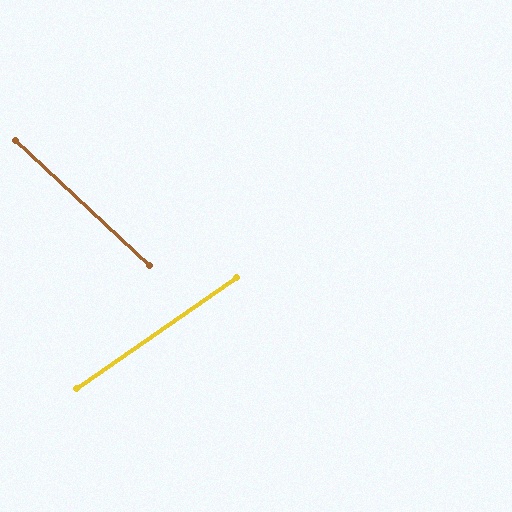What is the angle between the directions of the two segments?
Approximately 78 degrees.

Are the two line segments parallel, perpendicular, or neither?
Neither parallel nor perpendicular — they differ by about 78°.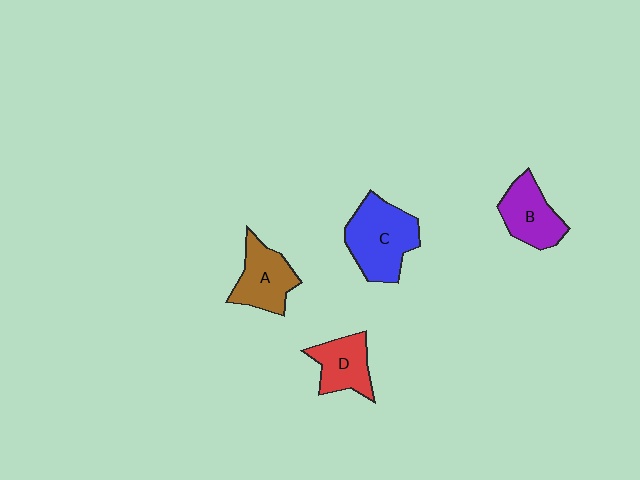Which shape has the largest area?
Shape C (blue).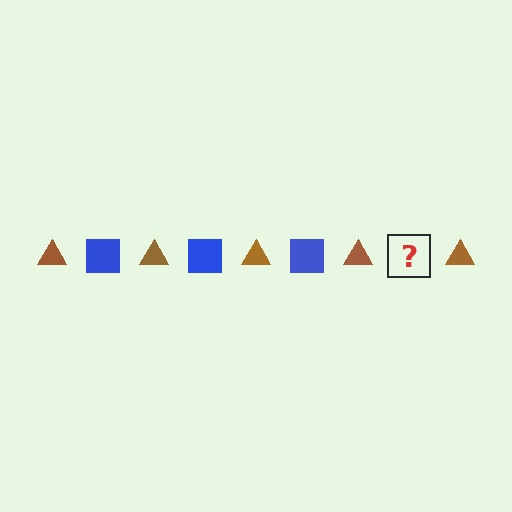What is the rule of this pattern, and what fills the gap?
The rule is that the pattern alternates between brown triangle and blue square. The gap should be filled with a blue square.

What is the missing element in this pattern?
The missing element is a blue square.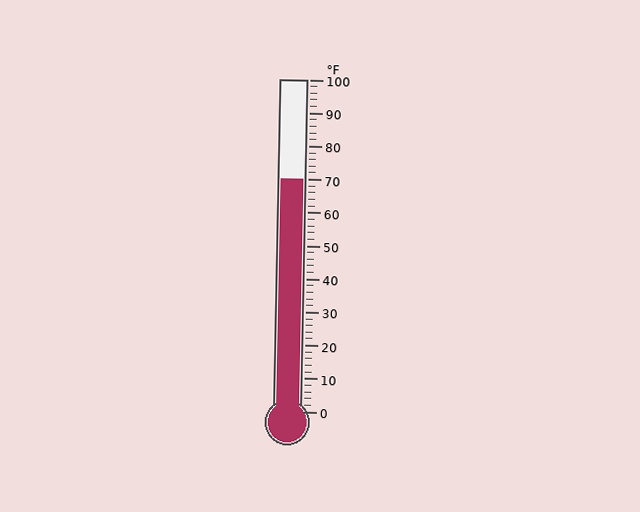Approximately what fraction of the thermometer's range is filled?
The thermometer is filled to approximately 70% of its range.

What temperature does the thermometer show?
The thermometer shows approximately 70°F.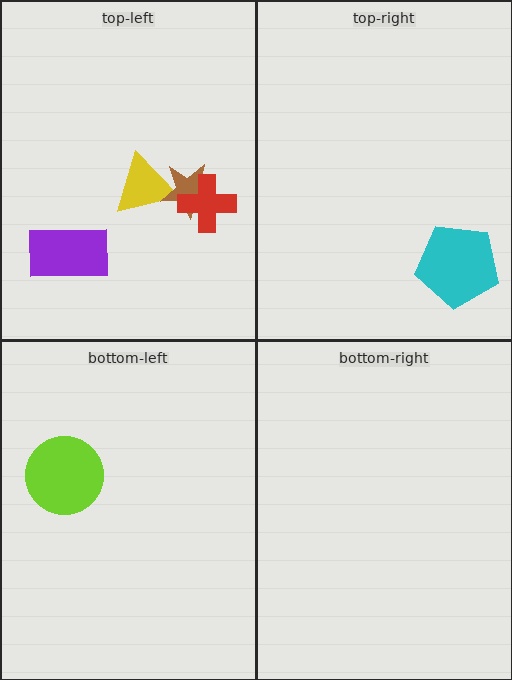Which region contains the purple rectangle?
The top-left region.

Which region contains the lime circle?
The bottom-left region.